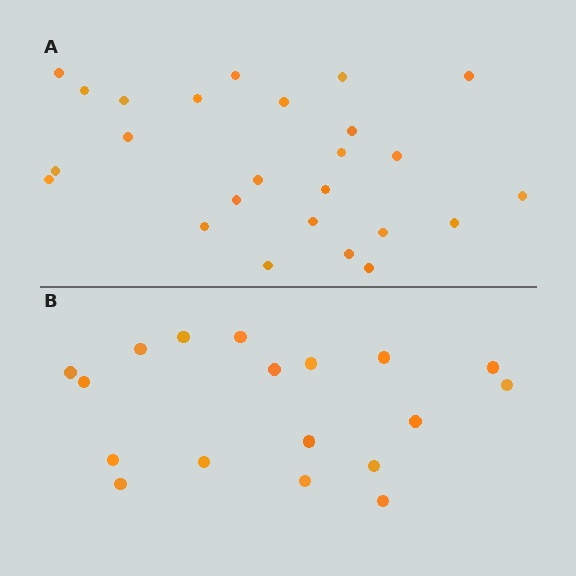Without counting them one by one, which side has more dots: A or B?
Region A (the top region) has more dots.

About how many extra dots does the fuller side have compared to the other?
Region A has roughly 8 or so more dots than region B.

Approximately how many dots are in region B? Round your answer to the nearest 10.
About 20 dots. (The exact count is 18, which rounds to 20.)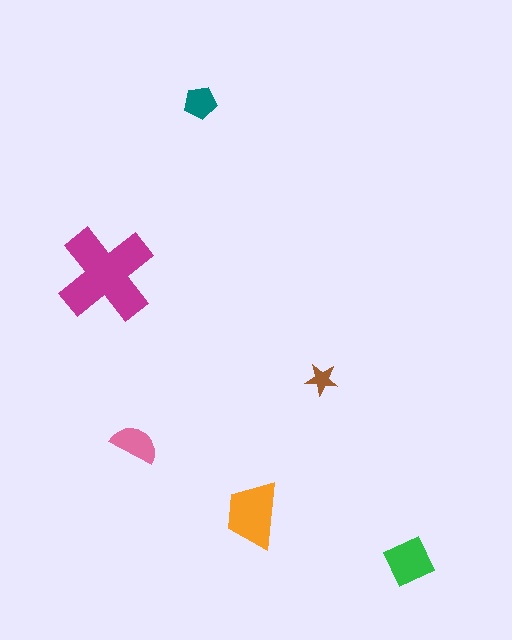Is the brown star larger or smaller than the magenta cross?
Smaller.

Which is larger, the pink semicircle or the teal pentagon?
The pink semicircle.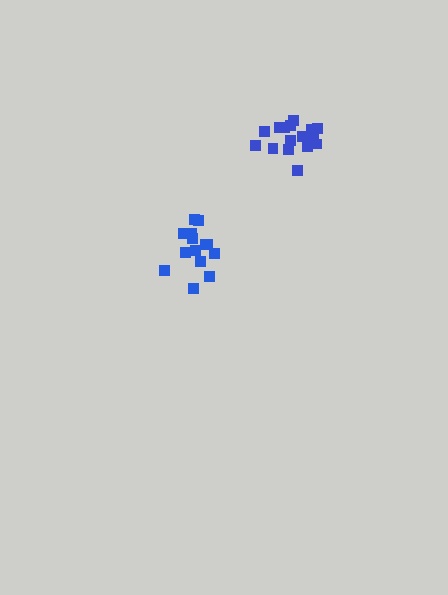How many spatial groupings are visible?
There are 2 spatial groupings.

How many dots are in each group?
Group 1: 14 dots, Group 2: 17 dots (31 total).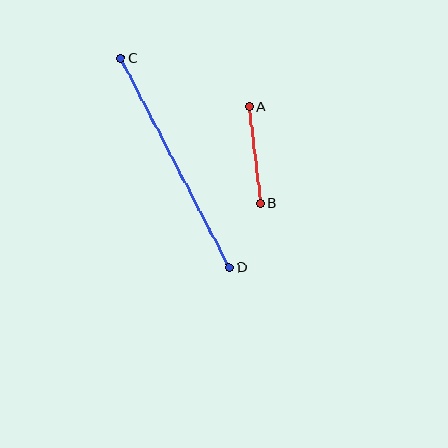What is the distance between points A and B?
The distance is approximately 97 pixels.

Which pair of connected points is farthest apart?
Points C and D are farthest apart.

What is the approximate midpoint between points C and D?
The midpoint is at approximately (175, 163) pixels.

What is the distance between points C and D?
The distance is approximately 236 pixels.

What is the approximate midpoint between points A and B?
The midpoint is at approximately (255, 155) pixels.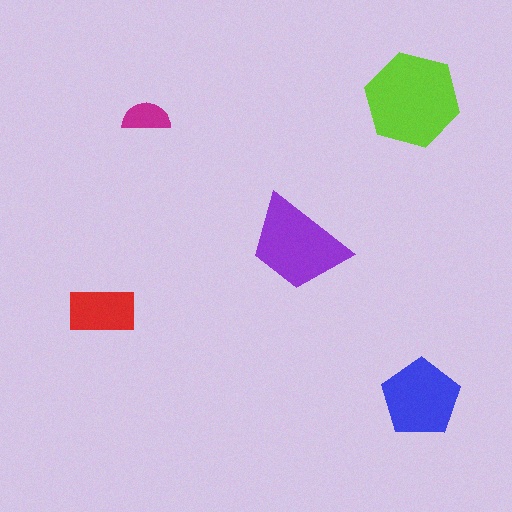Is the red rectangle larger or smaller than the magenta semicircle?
Larger.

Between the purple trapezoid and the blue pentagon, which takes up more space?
The purple trapezoid.